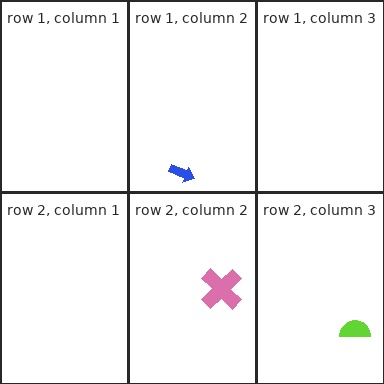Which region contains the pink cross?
The row 2, column 2 region.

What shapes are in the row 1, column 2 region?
The blue arrow.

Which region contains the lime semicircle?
The row 2, column 3 region.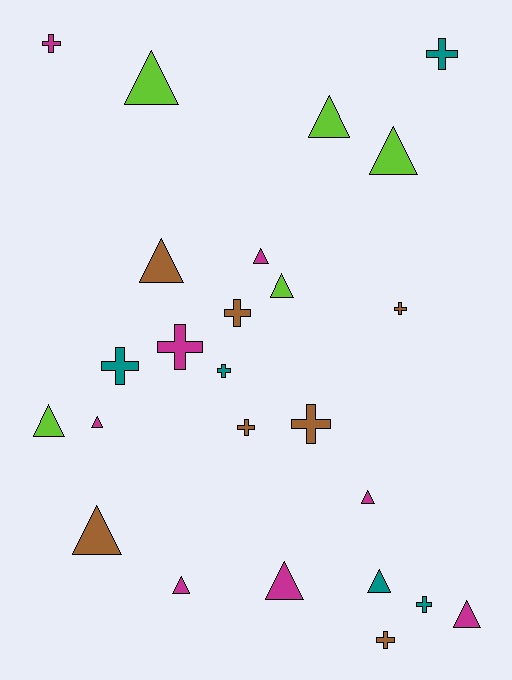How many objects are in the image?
There are 25 objects.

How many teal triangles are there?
There is 1 teal triangle.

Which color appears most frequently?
Magenta, with 8 objects.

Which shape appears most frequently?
Triangle, with 14 objects.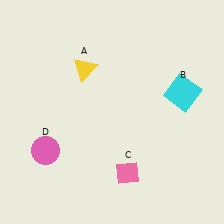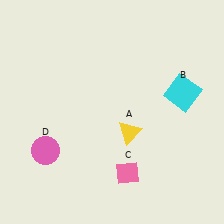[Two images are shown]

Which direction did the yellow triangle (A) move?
The yellow triangle (A) moved down.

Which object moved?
The yellow triangle (A) moved down.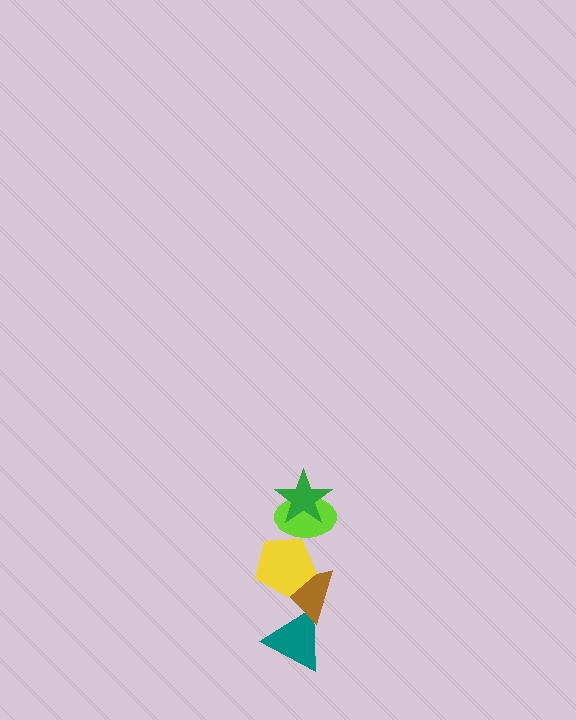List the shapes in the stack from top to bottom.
From top to bottom: the green star, the lime ellipse, the yellow pentagon, the brown triangle, the teal triangle.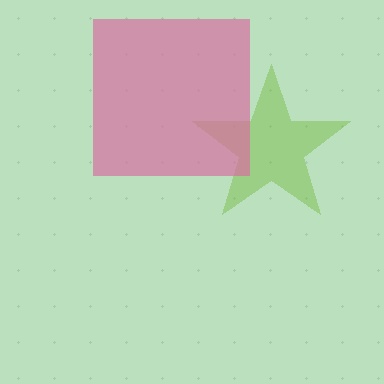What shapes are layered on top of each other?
The layered shapes are: a lime star, a pink square.